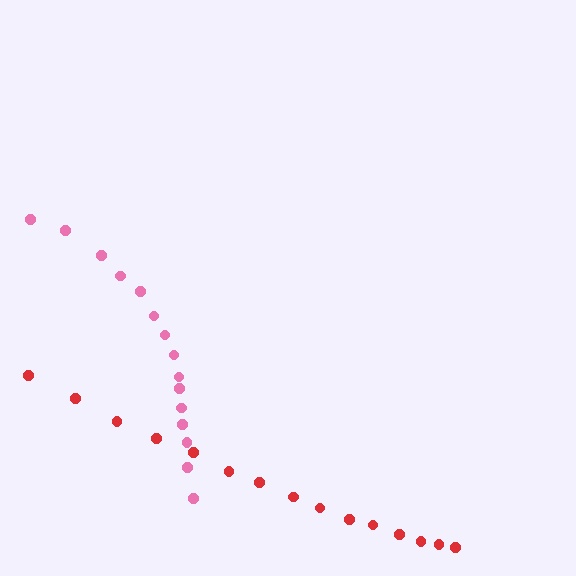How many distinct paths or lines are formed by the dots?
There are 2 distinct paths.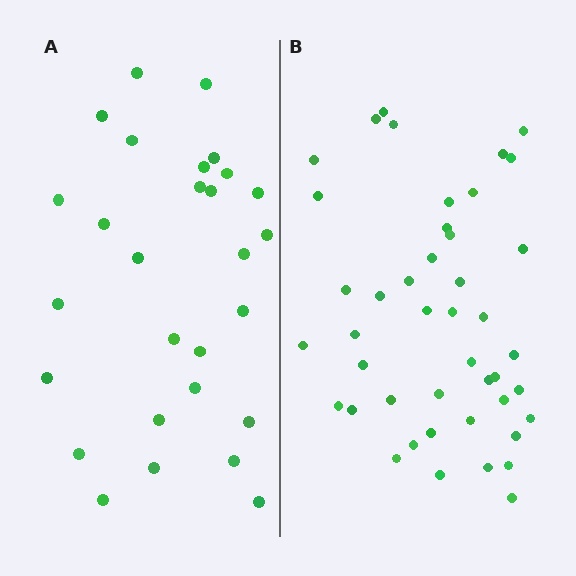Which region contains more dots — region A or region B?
Region B (the right region) has more dots.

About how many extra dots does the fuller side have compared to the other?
Region B has approximately 15 more dots than region A.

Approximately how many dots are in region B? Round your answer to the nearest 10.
About 40 dots. (The exact count is 44, which rounds to 40.)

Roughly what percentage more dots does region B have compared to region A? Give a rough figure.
About 55% more.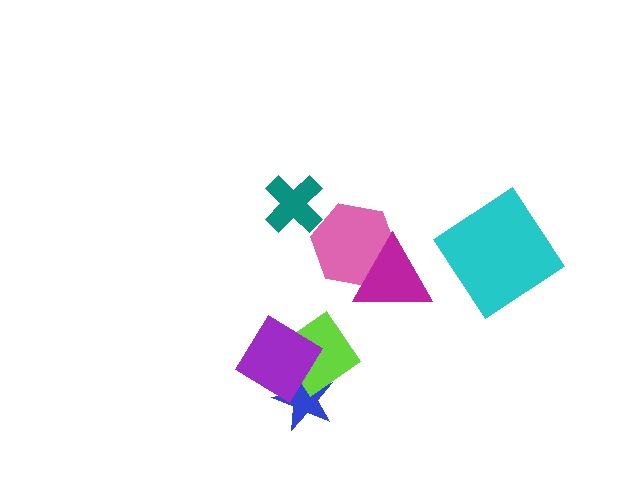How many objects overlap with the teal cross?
0 objects overlap with the teal cross.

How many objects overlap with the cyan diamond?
0 objects overlap with the cyan diamond.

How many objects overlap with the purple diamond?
2 objects overlap with the purple diamond.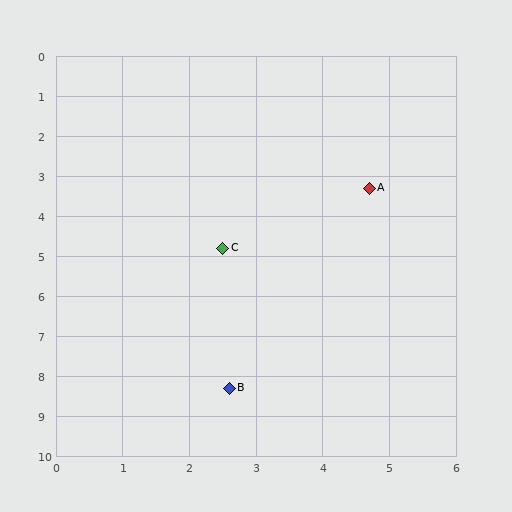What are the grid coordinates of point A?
Point A is at approximately (4.7, 3.3).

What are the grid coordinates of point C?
Point C is at approximately (2.5, 4.8).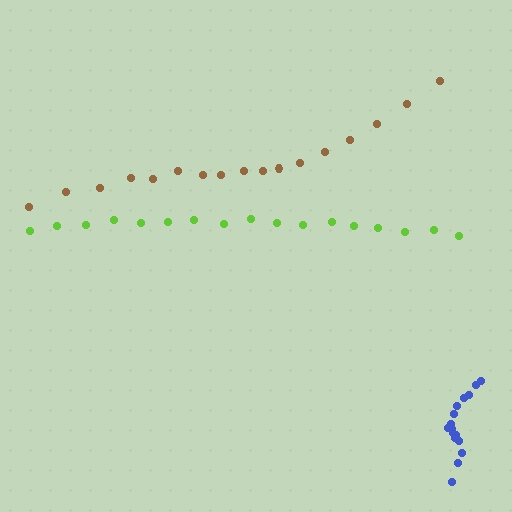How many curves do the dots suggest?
There are 3 distinct paths.